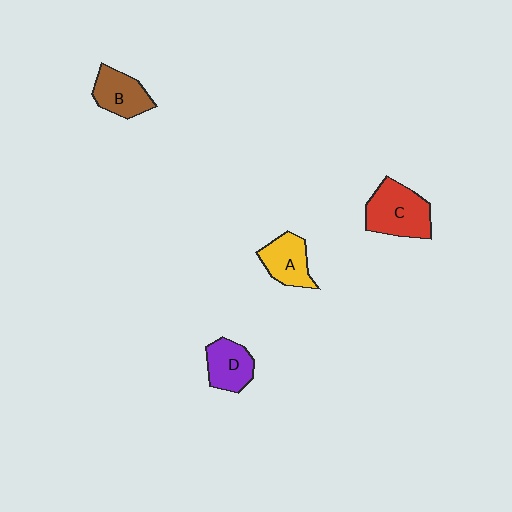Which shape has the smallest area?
Shape D (purple).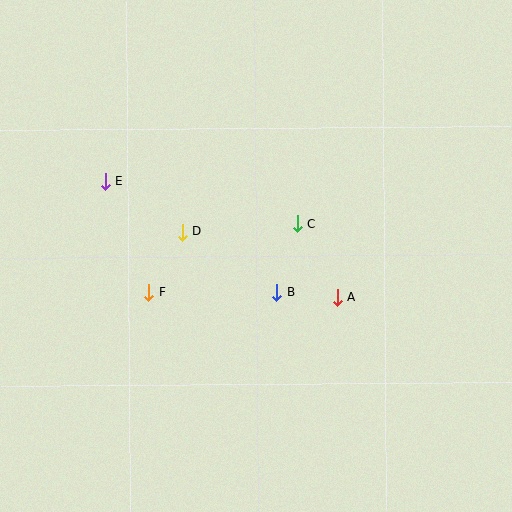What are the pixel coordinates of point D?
Point D is at (182, 232).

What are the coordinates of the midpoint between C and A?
The midpoint between C and A is at (317, 261).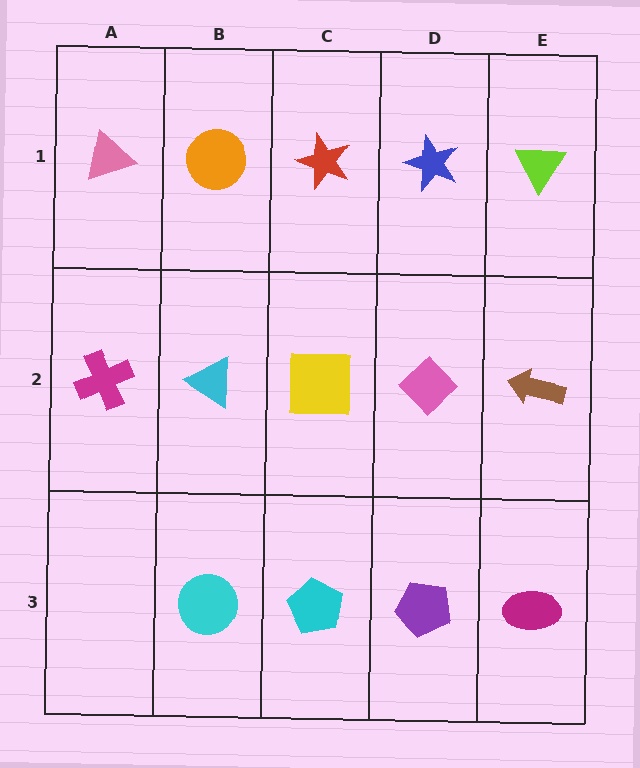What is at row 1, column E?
A lime triangle.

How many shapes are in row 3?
4 shapes.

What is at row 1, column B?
An orange circle.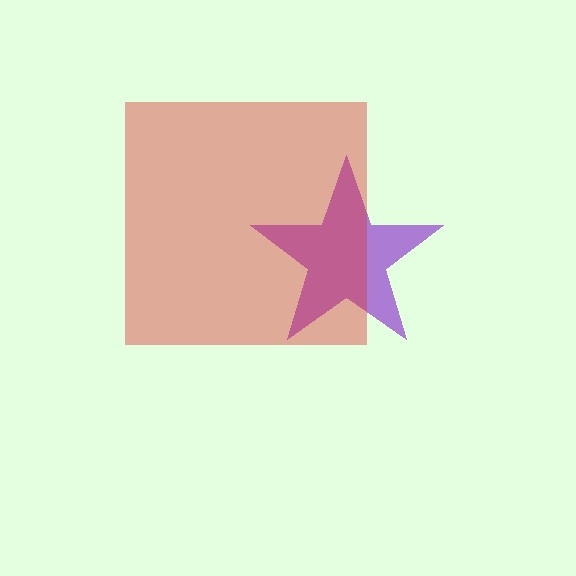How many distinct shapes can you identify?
There are 2 distinct shapes: a purple star, a red square.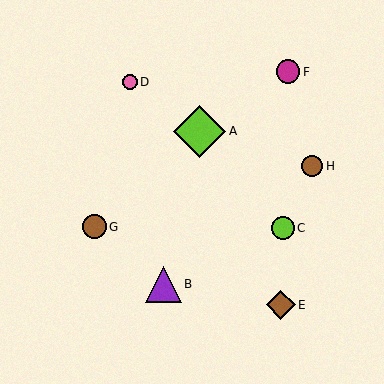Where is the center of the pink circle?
The center of the pink circle is at (130, 82).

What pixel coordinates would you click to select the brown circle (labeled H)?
Click at (312, 166) to select the brown circle H.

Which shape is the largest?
The lime diamond (labeled A) is the largest.